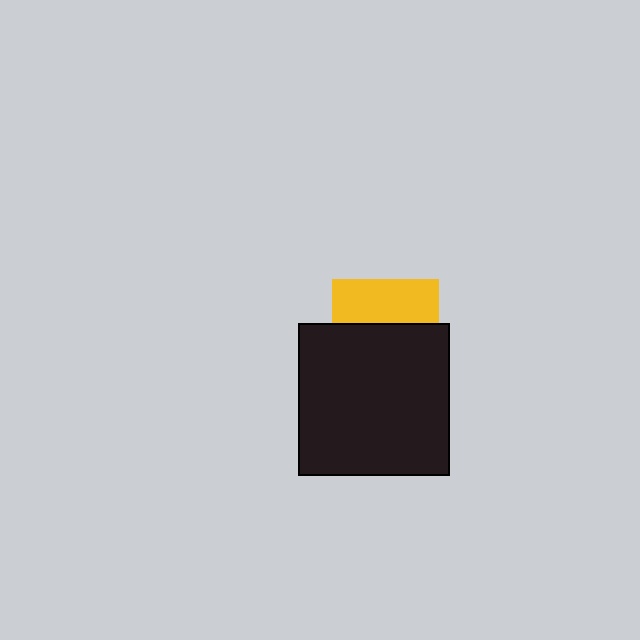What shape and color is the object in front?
The object in front is a black rectangle.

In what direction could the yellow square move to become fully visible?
The yellow square could move up. That would shift it out from behind the black rectangle entirely.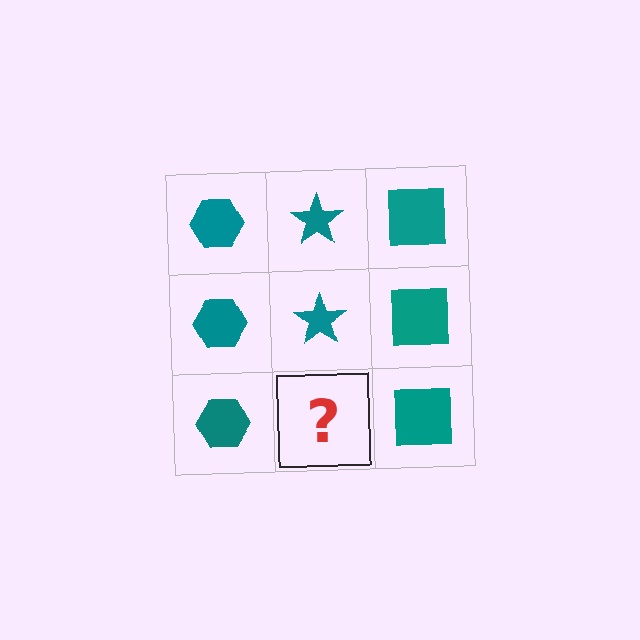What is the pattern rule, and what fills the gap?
The rule is that each column has a consistent shape. The gap should be filled with a teal star.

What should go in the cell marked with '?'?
The missing cell should contain a teal star.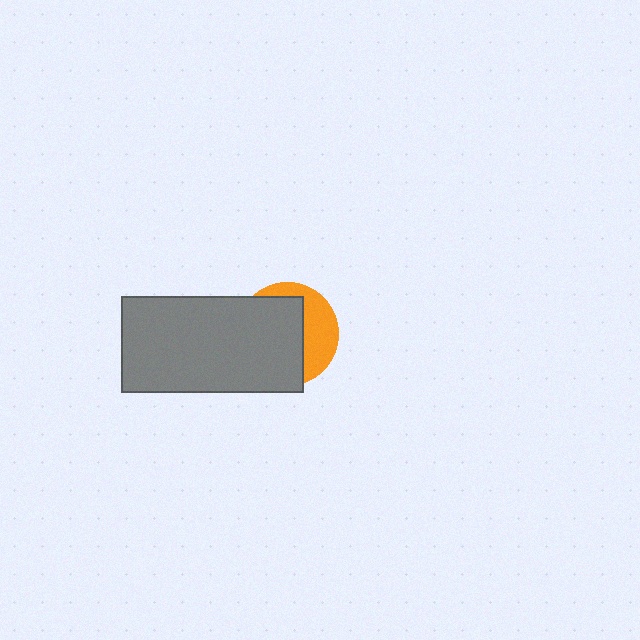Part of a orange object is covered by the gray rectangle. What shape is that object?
It is a circle.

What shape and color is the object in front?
The object in front is a gray rectangle.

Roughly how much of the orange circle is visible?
A small part of it is visible (roughly 37%).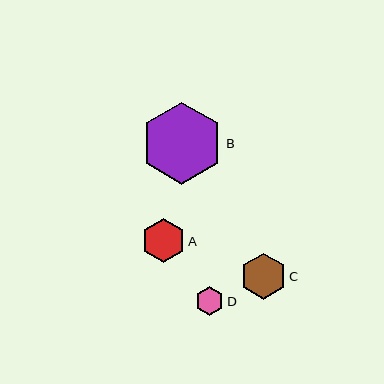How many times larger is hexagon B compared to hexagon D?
Hexagon B is approximately 2.9 times the size of hexagon D.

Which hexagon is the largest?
Hexagon B is the largest with a size of approximately 82 pixels.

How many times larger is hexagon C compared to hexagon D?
Hexagon C is approximately 1.6 times the size of hexagon D.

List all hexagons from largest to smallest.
From largest to smallest: B, C, A, D.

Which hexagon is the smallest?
Hexagon D is the smallest with a size of approximately 29 pixels.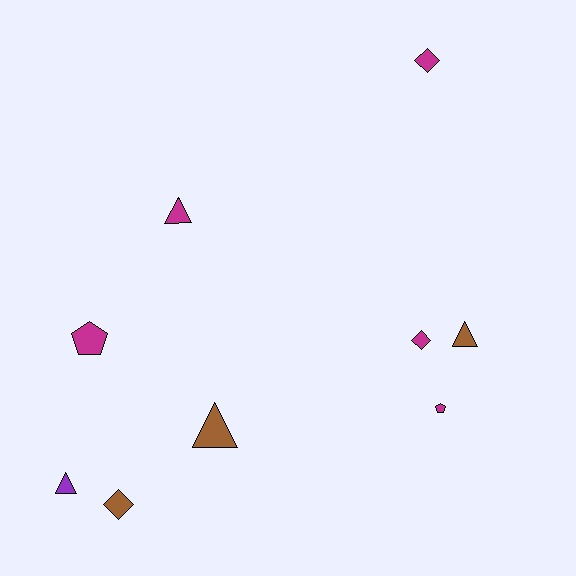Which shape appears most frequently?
Triangle, with 4 objects.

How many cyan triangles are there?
There are no cyan triangles.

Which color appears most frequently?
Magenta, with 5 objects.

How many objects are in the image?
There are 9 objects.